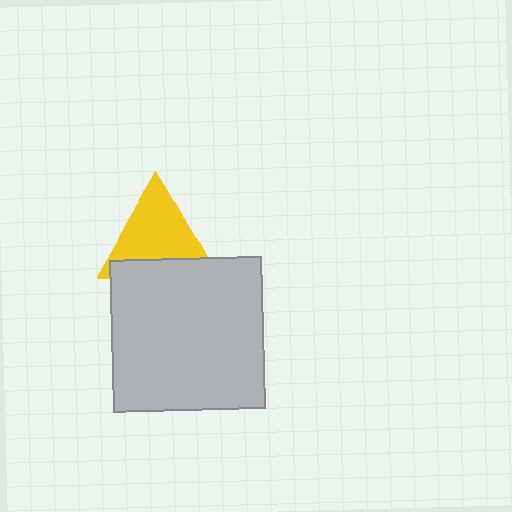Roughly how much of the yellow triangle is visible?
Most of it is visible (roughly 69%).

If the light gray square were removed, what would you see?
You would see the complete yellow triangle.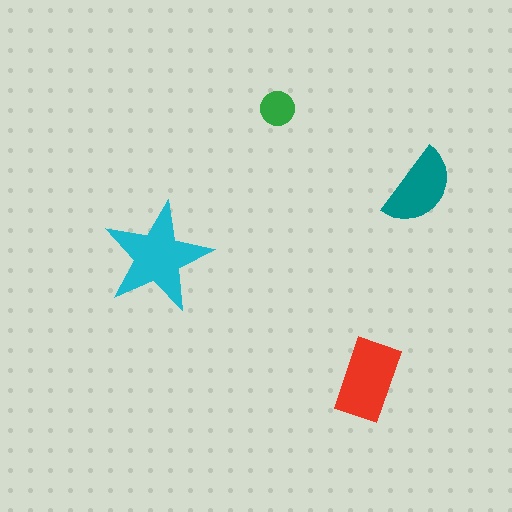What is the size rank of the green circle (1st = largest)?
4th.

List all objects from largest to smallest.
The cyan star, the red rectangle, the teal semicircle, the green circle.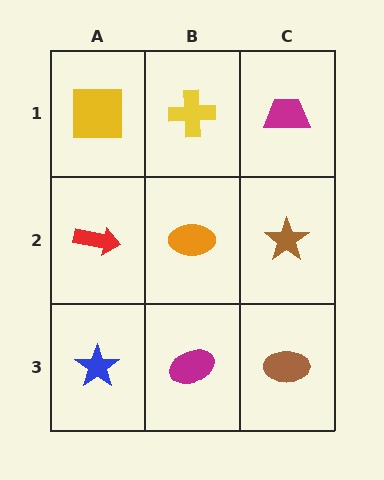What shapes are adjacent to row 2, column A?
A yellow square (row 1, column A), a blue star (row 3, column A), an orange ellipse (row 2, column B).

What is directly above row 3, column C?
A brown star.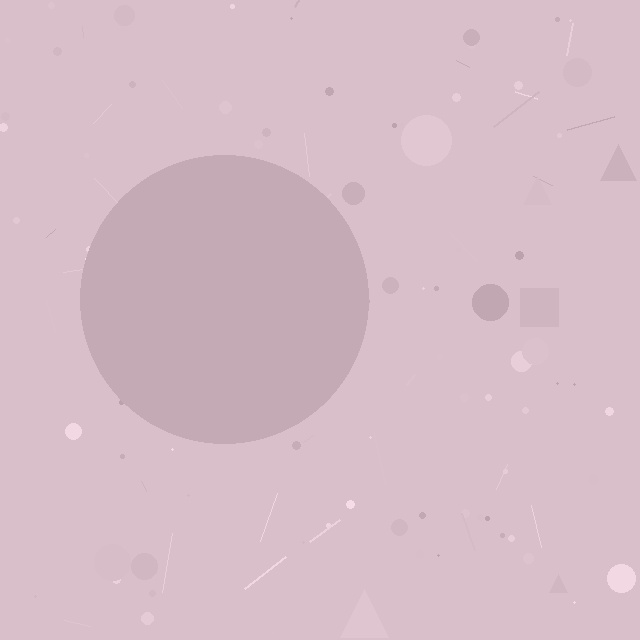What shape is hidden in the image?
A circle is hidden in the image.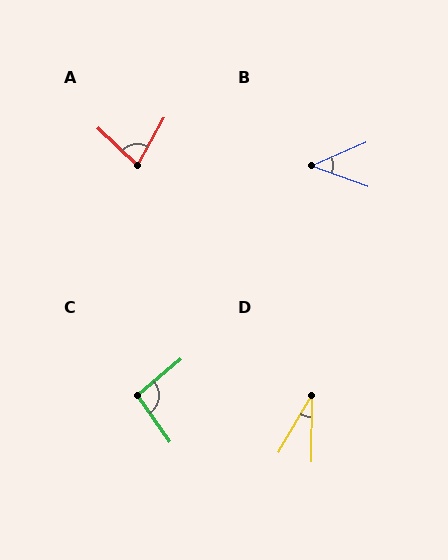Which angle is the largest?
C, at approximately 95 degrees.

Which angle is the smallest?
D, at approximately 29 degrees.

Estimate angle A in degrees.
Approximately 76 degrees.